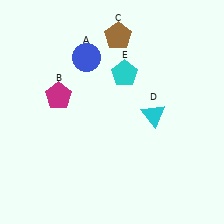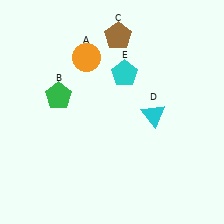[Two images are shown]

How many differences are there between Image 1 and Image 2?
There are 2 differences between the two images.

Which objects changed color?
A changed from blue to orange. B changed from magenta to green.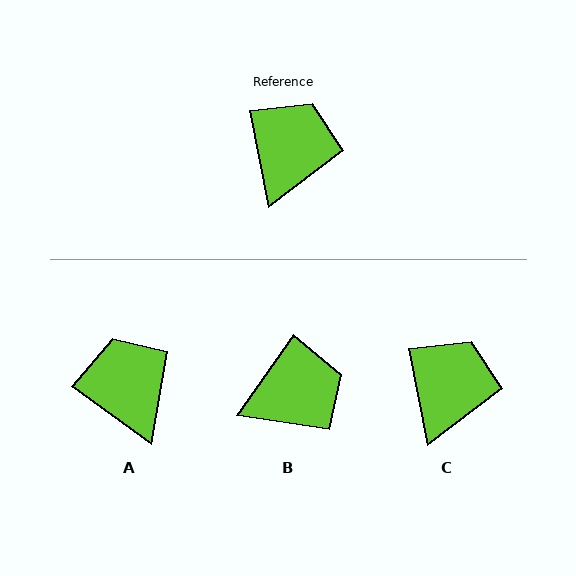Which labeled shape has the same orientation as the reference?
C.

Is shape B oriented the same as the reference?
No, it is off by about 46 degrees.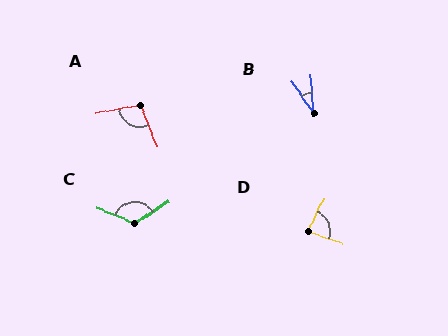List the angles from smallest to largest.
B (31°), D (84°), A (101°), C (126°).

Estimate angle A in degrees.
Approximately 101 degrees.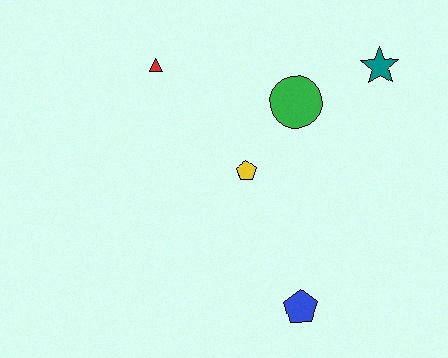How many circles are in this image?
There is 1 circle.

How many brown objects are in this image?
There are no brown objects.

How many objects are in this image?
There are 5 objects.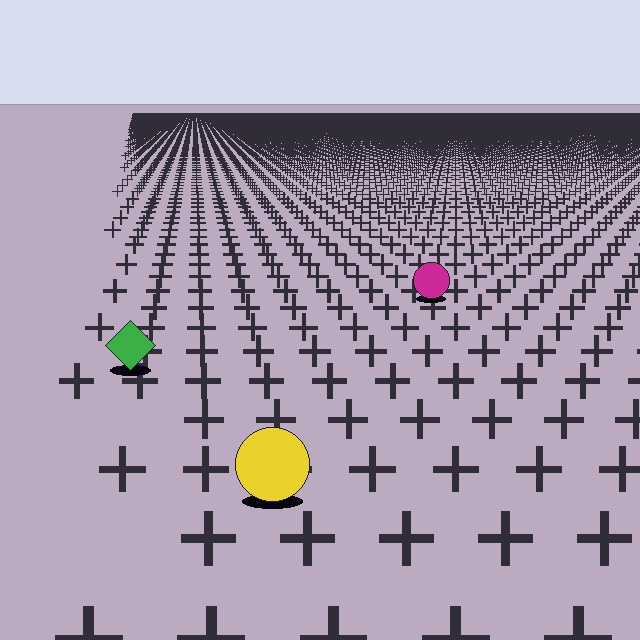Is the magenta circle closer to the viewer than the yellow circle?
No. The yellow circle is closer — you can tell from the texture gradient: the ground texture is coarser near it.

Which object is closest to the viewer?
The yellow circle is closest. The texture marks near it are larger and more spread out.